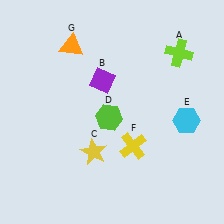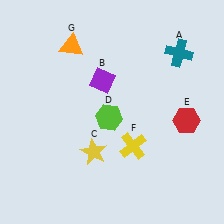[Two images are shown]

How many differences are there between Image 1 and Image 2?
There are 2 differences between the two images.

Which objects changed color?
A changed from lime to teal. E changed from cyan to red.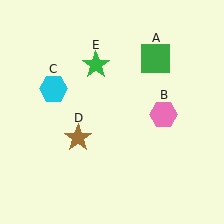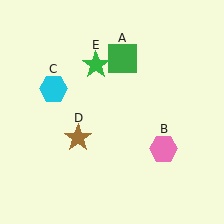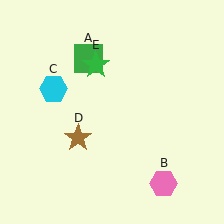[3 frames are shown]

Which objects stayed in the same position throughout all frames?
Cyan hexagon (object C) and brown star (object D) and green star (object E) remained stationary.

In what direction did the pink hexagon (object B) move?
The pink hexagon (object B) moved down.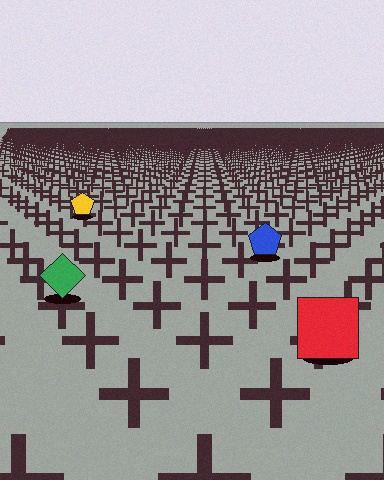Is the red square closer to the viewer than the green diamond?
Yes. The red square is closer — you can tell from the texture gradient: the ground texture is coarser near it.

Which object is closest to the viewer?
The red square is closest. The texture marks near it are larger and more spread out.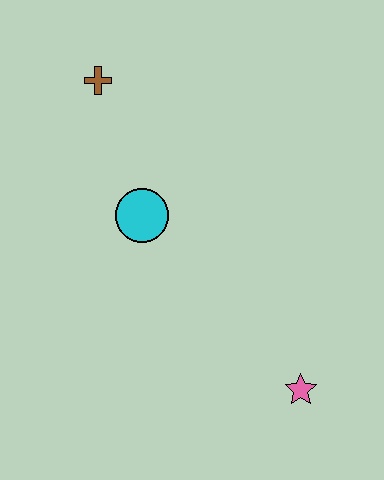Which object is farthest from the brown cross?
The pink star is farthest from the brown cross.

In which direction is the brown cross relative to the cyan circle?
The brown cross is above the cyan circle.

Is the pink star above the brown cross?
No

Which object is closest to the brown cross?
The cyan circle is closest to the brown cross.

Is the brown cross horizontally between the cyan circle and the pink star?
No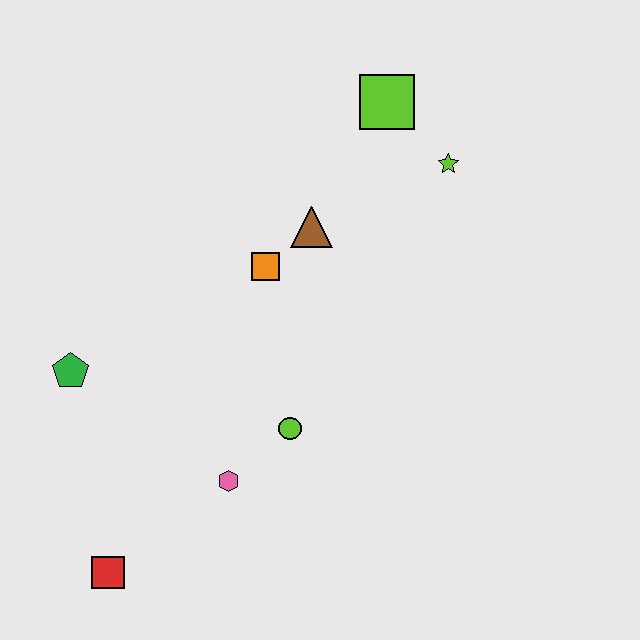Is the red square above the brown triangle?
No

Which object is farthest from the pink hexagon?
The lime square is farthest from the pink hexagon.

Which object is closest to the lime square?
The lime star is closest to the lime square.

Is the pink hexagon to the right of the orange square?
No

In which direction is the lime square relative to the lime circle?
The lime square is above the lime circle.